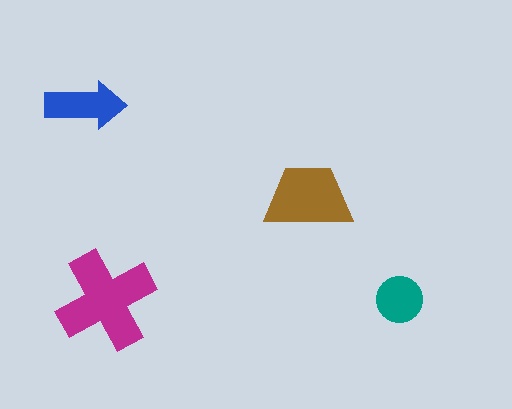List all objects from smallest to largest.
The teal circle, the blue arrow, the brown trapezoid, the magenta cross.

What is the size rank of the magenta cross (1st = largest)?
1st.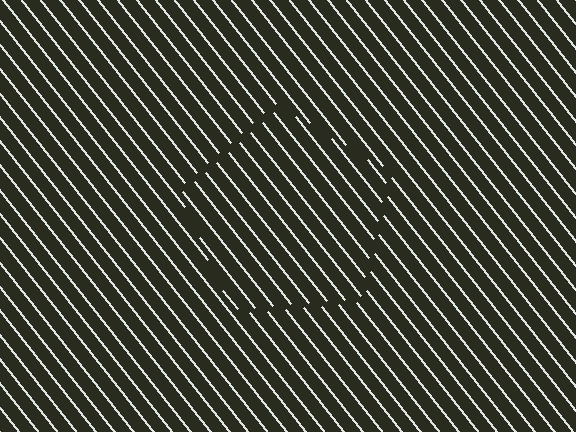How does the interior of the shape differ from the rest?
The interior of the shape contains the same grating, shifted by half a period — the contour is defined by the phase discontinuity where line-ends from the inner and outer gratings abut.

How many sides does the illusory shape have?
5 sides — the line-ends trace a pentagon.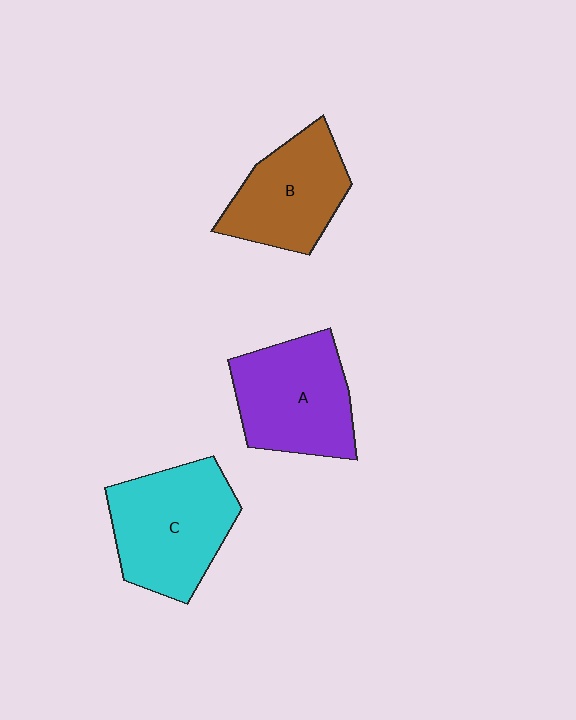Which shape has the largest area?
Shape C (cyan).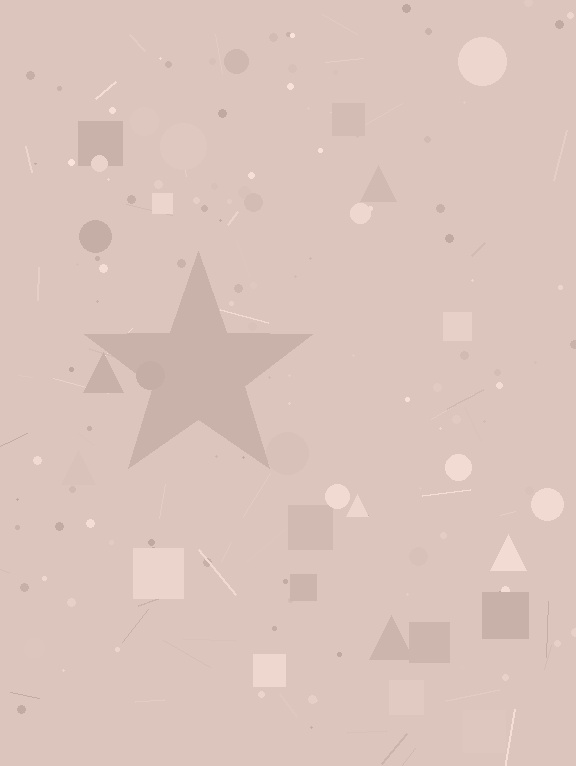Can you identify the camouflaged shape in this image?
The camouflaged shape is a star.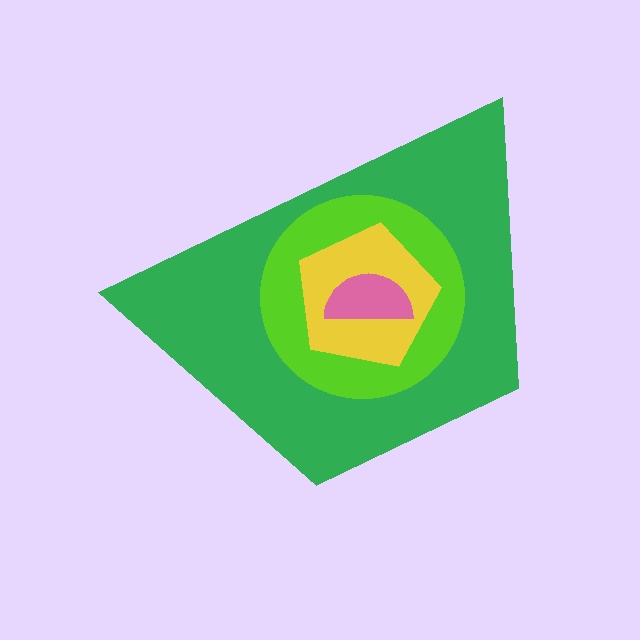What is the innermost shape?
The pink semicircle.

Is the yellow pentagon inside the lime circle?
Yes.